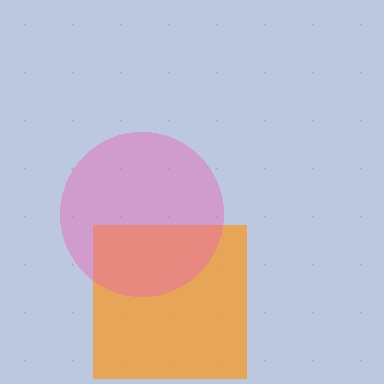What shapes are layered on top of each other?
The layered shapes are: an orange square, a pink circle.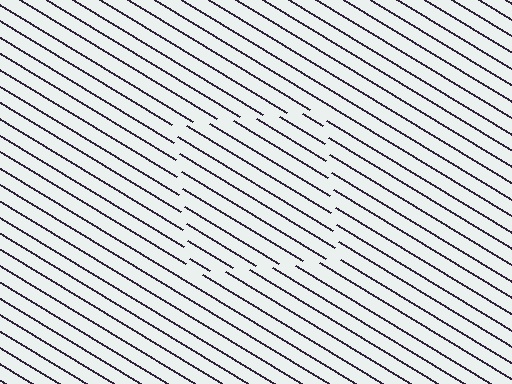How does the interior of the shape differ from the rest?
The interior of the shape contains the same grating, shifted by half a period — the contour is defined by the phase discontinuity where line-ends from the inner and outer gratings abut.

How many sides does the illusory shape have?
4 sides — the line-ends trace a square.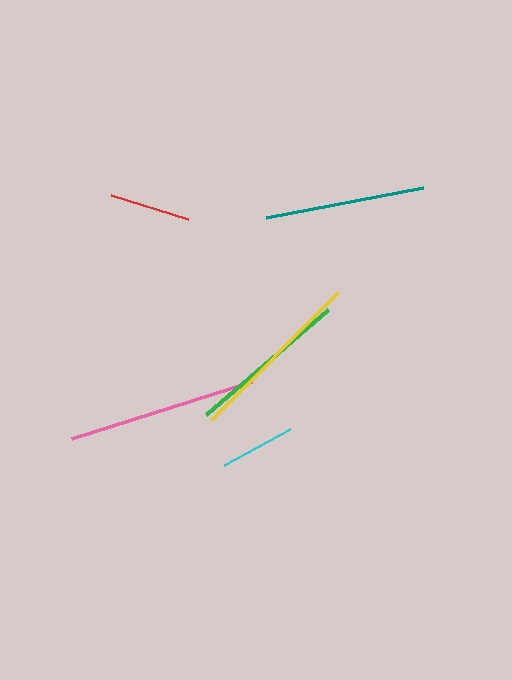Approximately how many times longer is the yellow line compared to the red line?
The yellow line is approximately 2.2 times the length of the red line.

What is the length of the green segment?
The green segment is approximately 161 pixels long.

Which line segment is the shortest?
The cyan line is the shortest at approximately 75 pixels.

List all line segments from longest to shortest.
From longest to shortest: pink, yellow, green, teal, red, cyan.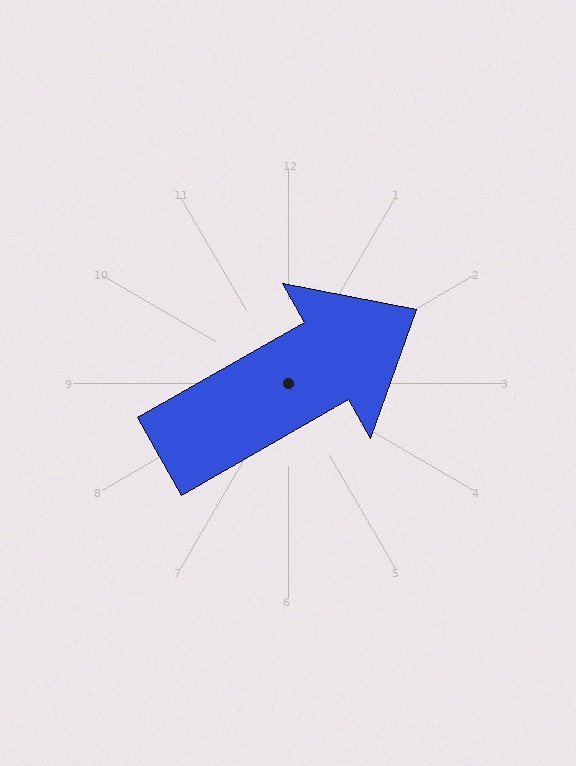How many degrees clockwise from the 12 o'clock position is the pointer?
Approximately 60 degrees.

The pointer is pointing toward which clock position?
Roughly 2 o'clock.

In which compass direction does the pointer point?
Northeast.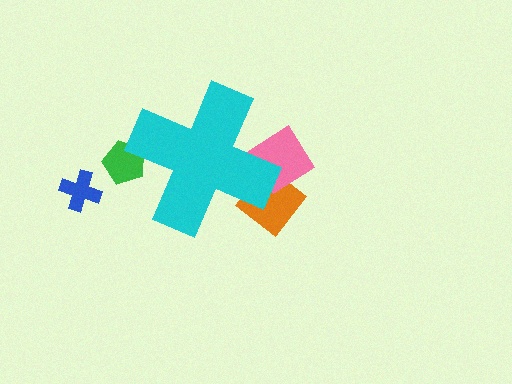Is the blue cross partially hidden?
No, the blue cross is fully visible.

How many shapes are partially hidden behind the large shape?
3 shapes are partially hidden.